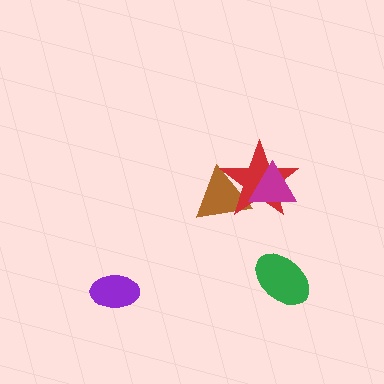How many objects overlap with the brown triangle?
2 objects overlap with the brown triangle.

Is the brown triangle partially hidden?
Yes, it is partially covered by another shape.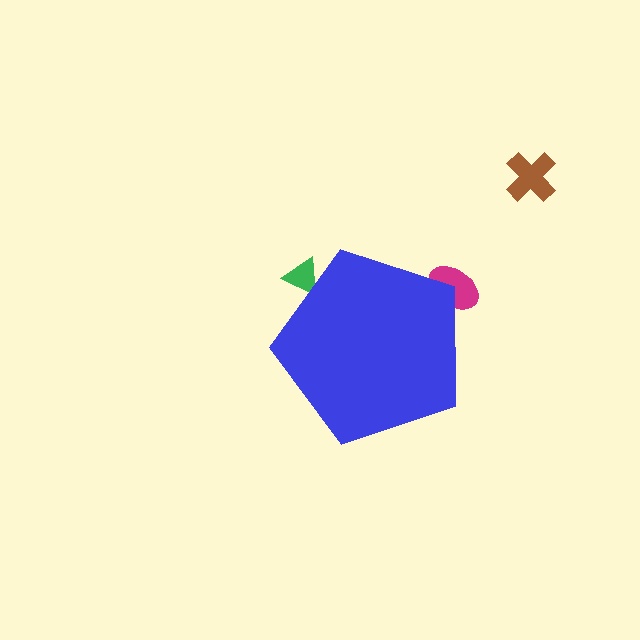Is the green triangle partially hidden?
Yes, the green triangle is partially hidden behind the blue pentagon.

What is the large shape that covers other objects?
A blue pentagon.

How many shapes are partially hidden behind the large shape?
2 shapes are partially hidden.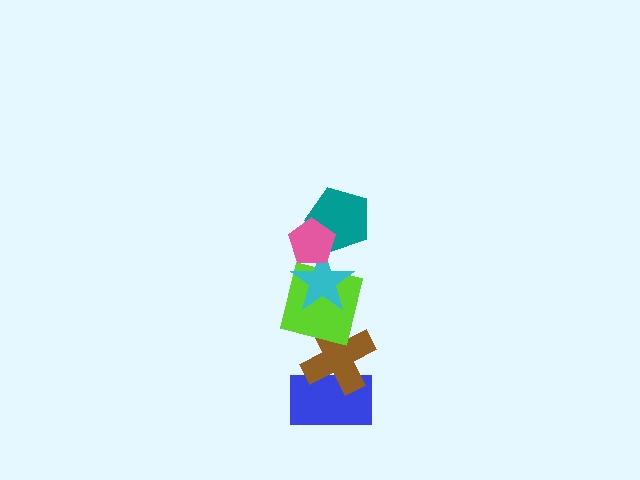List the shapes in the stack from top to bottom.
From top to bottom: the pink pentagon, the teal pentagon, the cyan star, the lime square, the brown cross, the blue rectangle.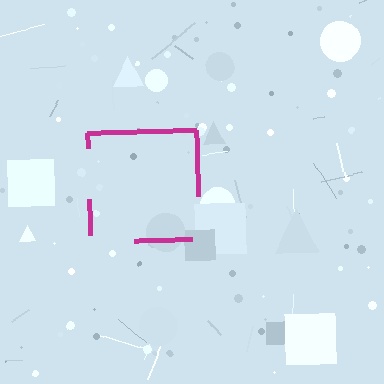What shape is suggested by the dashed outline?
The dashed outline suggests a square.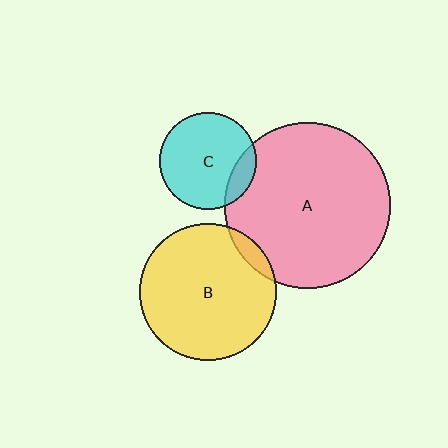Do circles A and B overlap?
Yes.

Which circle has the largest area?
Circle A (pink).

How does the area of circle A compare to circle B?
Approximately 1.5 times.